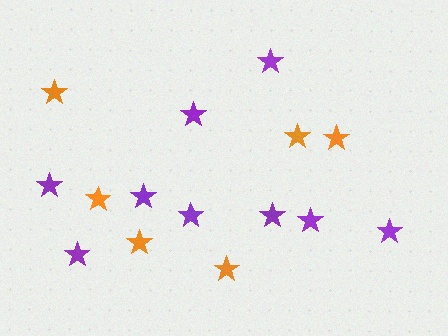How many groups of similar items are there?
There are 2 groups: one group of purple stars (9) and one group of orange stars (6).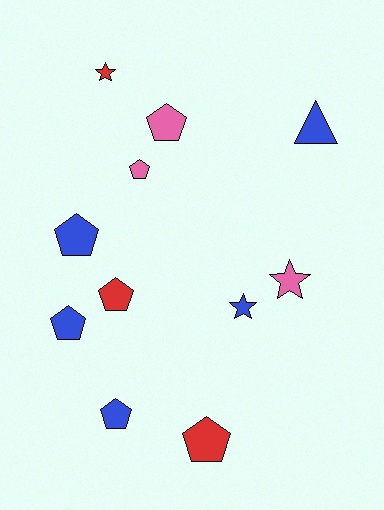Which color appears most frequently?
Blue, with 5 objects.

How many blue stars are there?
There is 1 blue star.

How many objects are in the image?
There are 11 objects.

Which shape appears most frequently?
Pentagon, with 7 objects.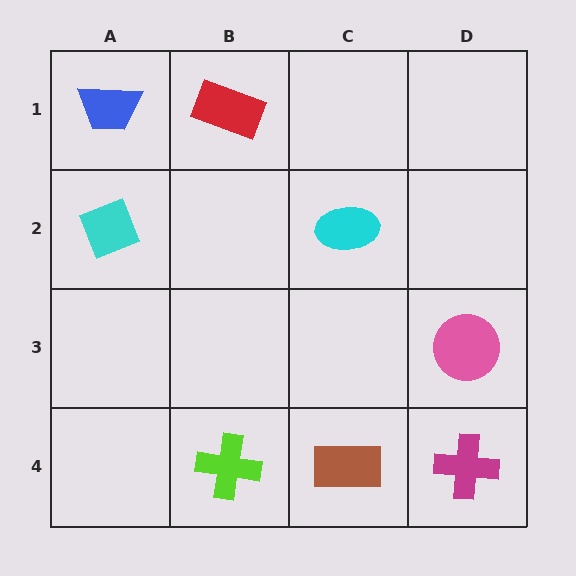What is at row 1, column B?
A red rectangle.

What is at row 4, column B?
A lime cross.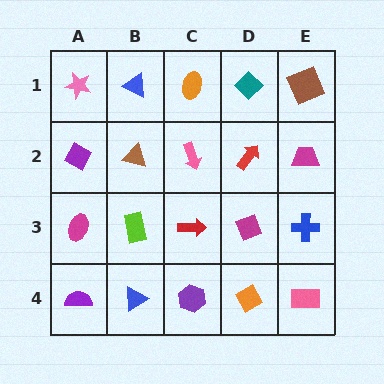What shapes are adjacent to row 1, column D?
A red arrow (row 2, column D), an orange ellipse (row 1, column C), a brown square (row 1, column E).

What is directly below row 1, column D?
A red arrow.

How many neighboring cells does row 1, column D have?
3.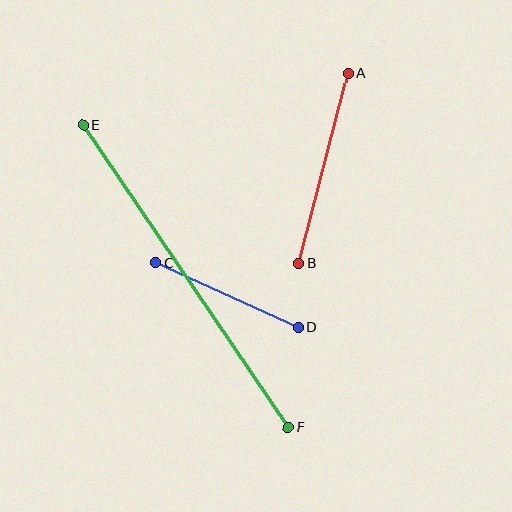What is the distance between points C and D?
The distance is approximately 156 pixels.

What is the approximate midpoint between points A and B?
The midpoint is at approximately (323, 169) pixels.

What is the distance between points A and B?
The distance is approximately 196 pixels.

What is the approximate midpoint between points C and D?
The midpoint is at approximately (227, 295) pixels.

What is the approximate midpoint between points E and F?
The midpoint is at approximately (186, 276) pixels.